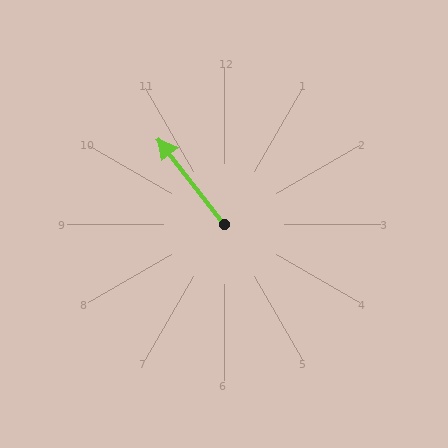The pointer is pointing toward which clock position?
Roughly 11 o'clock.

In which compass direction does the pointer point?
Northwest.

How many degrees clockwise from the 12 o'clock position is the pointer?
Approximately 322 degrees.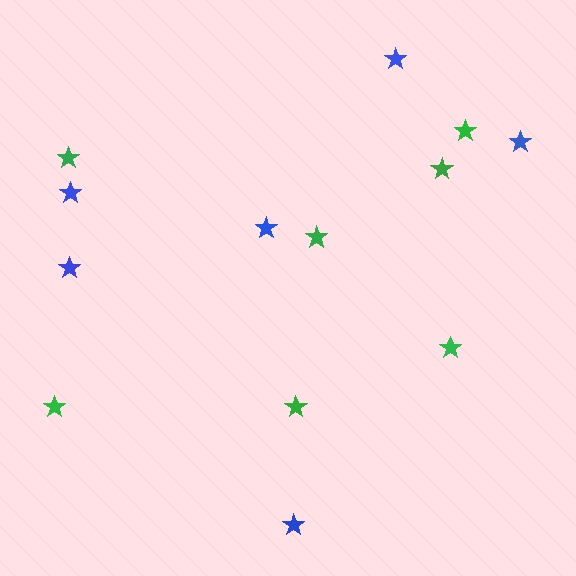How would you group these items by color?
There are 2 groups: one group of green stars (7) and one group of blue stars (6).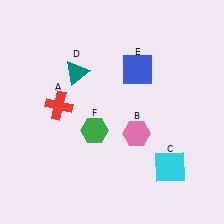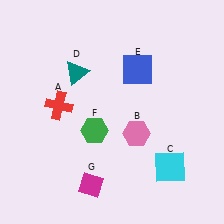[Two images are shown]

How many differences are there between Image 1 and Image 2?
There is 1 difference between the two images.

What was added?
A magenta diamond (G) was added in Image 2.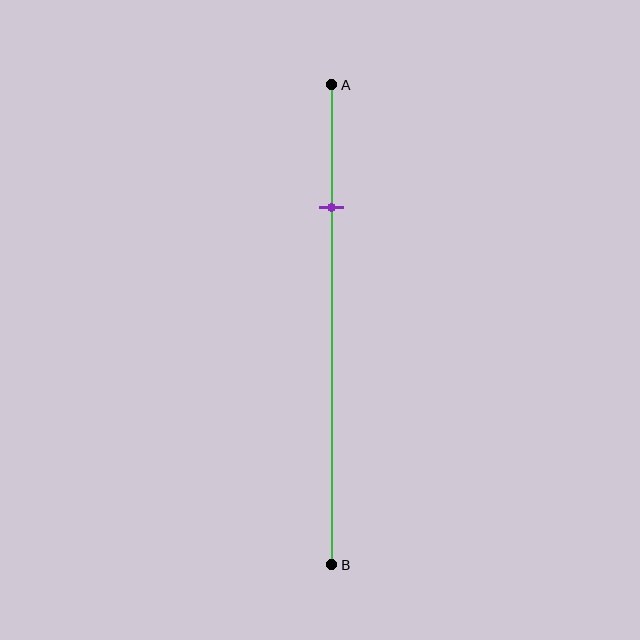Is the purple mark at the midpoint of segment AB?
No, the mark is at about 25% from A, not at the 50% midpoint.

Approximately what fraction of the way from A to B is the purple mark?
The purple mark is approximately 25% of the way from A to B.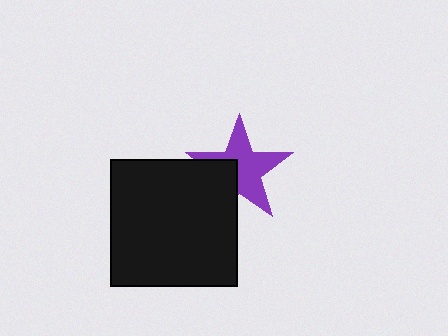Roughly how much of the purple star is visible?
Most of it is visible (roughly 68%).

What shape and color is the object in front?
The object in front is a black square.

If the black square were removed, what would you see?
You would see the complete purple star.